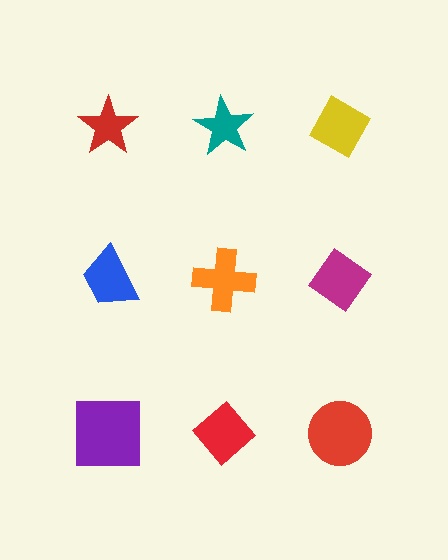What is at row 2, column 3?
A magenta diamond.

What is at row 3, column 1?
A purple square.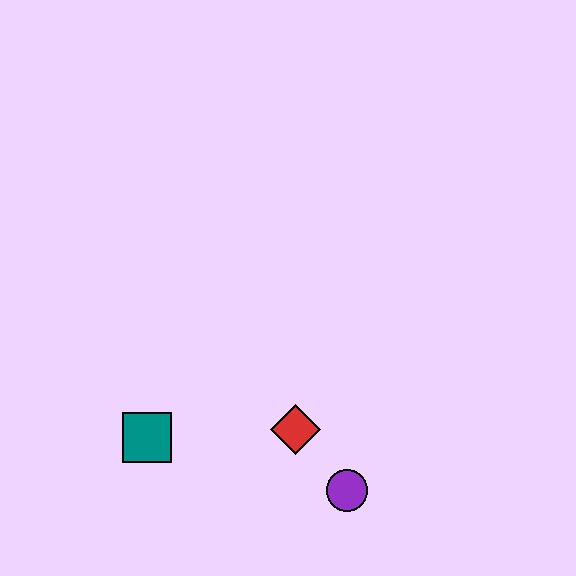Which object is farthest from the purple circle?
The teal square is farthest from the purple circle.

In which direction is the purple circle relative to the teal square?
The purple circle is to the right of the teal square.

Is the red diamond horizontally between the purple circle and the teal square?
Yes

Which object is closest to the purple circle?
The red diamond is closest to the purple circle.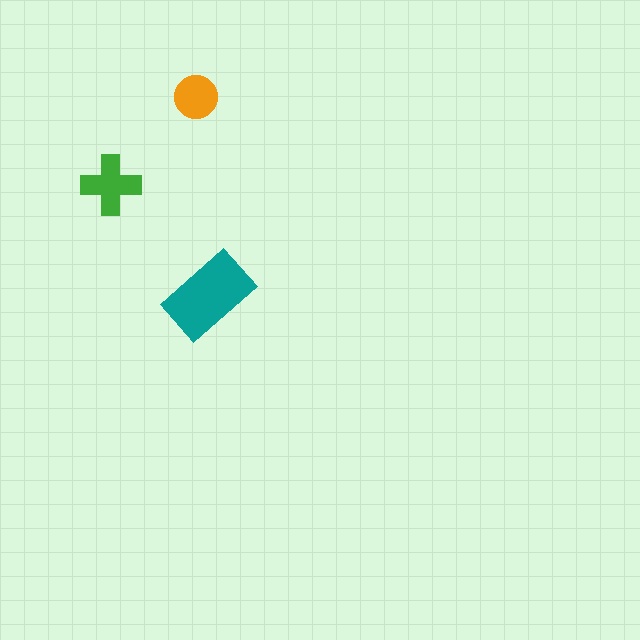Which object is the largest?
The teal rectangle.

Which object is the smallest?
The orange circle.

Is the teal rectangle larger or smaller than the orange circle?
Larger.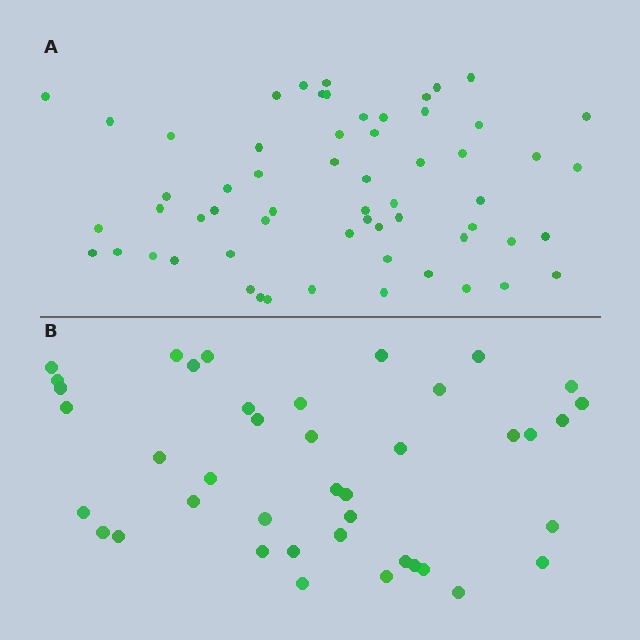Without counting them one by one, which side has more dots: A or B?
Region A (the top region) has more dots.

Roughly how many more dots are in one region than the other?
Region A has approximately 20 more dots than region B.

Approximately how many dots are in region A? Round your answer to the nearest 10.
About 60 dots.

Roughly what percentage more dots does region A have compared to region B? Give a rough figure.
About 45% more.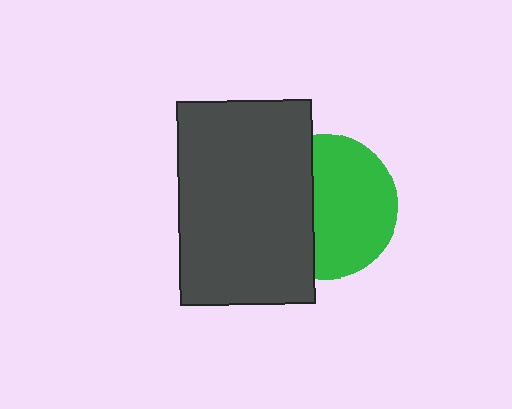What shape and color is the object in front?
The object in front is a dark gray rectangle.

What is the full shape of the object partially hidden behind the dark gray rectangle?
The partially hidden object is a green circle.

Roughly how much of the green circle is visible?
About half of it is visible (roughly 60%).